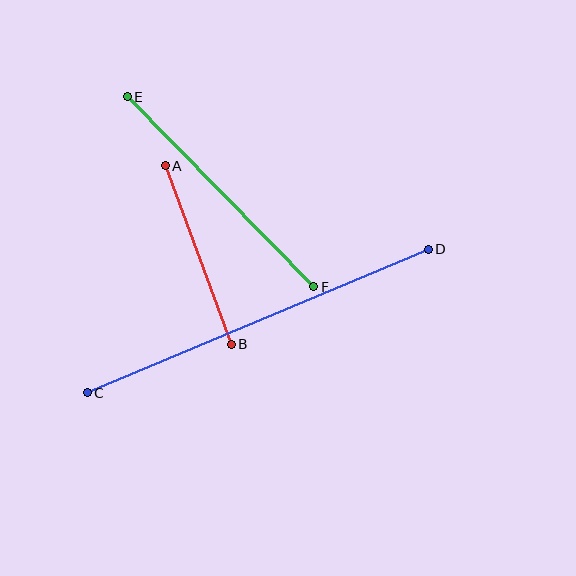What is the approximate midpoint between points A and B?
The midpoint is at approximately (198, 255) pixels.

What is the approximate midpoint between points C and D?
The midpoint is at approximately (258, 321) pixels.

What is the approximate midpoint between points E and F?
The midpoint is at approximately (220, 192) pixels.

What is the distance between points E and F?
The distance is approximately 266 pixels.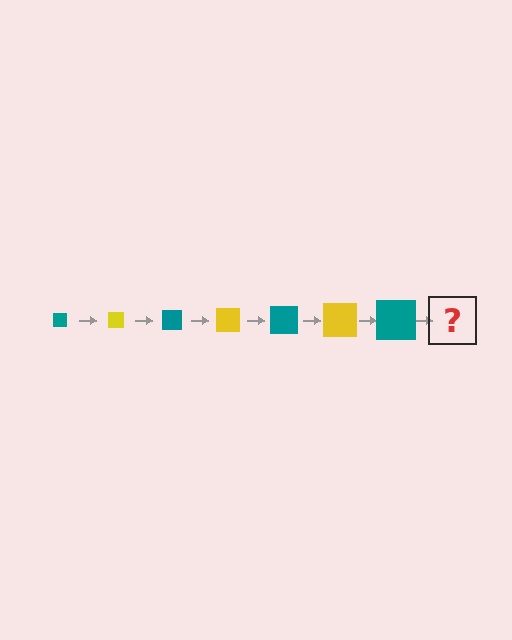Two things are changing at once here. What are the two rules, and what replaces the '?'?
The two rules are that the square grows larger each step and the color cycles through teal and yellow. The '?' should be a yellow square, larger than the previous one.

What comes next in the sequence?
The next element should be a yellow square, larger than the previous one.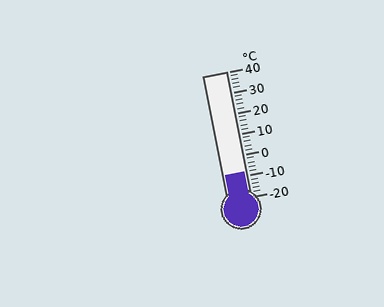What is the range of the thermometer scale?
The thermometer scale ranges from -20°C to 40°C.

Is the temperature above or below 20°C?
The temperature is below 20°C.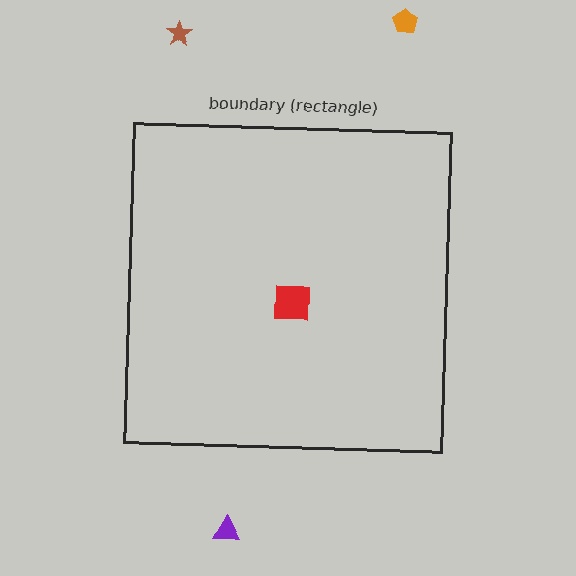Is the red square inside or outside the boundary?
Inside.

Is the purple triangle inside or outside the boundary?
Outside.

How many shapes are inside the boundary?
1 inside, 3 outside.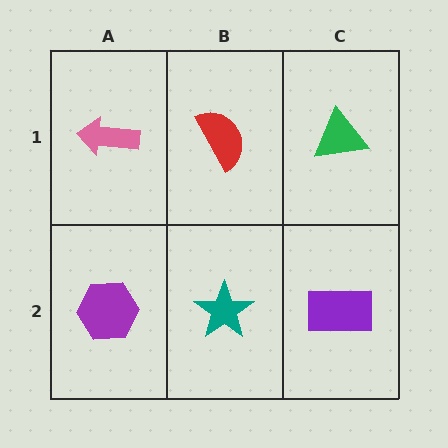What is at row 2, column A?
A purple hexagon.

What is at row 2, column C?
A purple rectangle.